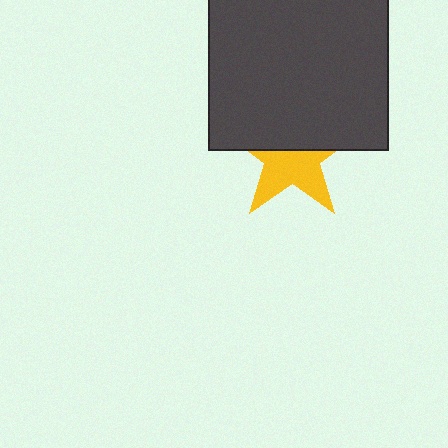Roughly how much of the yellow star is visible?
About half of it is visible (roughly 50%).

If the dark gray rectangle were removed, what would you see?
You would see the complete yellow star.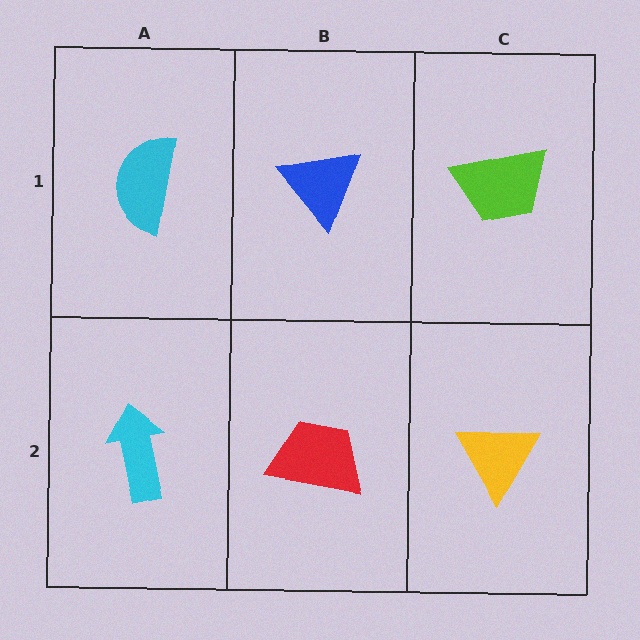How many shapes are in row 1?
3 shapes.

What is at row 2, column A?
A cyan arrow.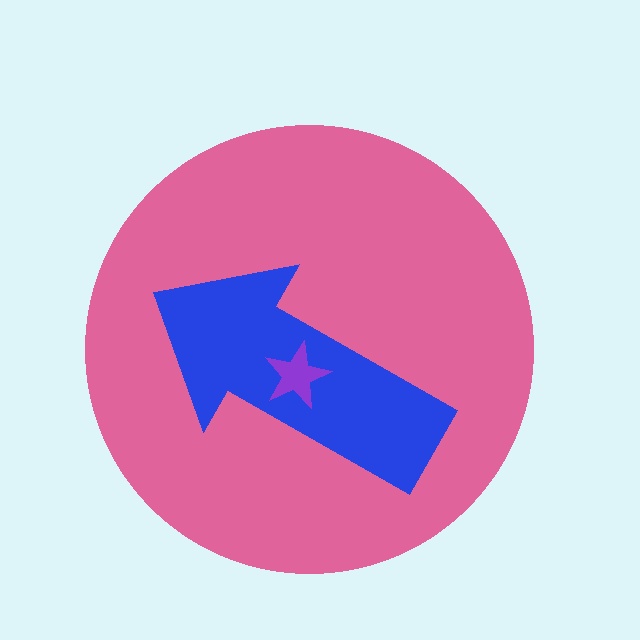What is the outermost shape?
The pink circle.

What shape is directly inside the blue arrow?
The purple star.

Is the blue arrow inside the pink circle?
Yes.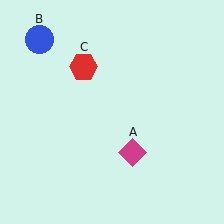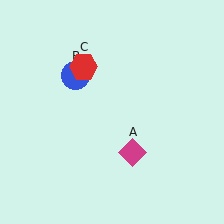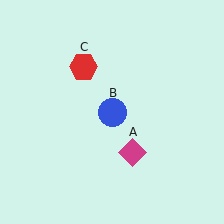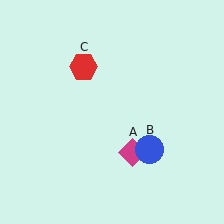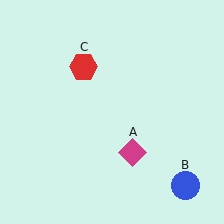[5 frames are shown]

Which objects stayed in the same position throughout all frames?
Magenta diamond (object A) and red hexagon (object C) remained stationary.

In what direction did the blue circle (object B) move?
The blue circle (object B) moved down and to the right.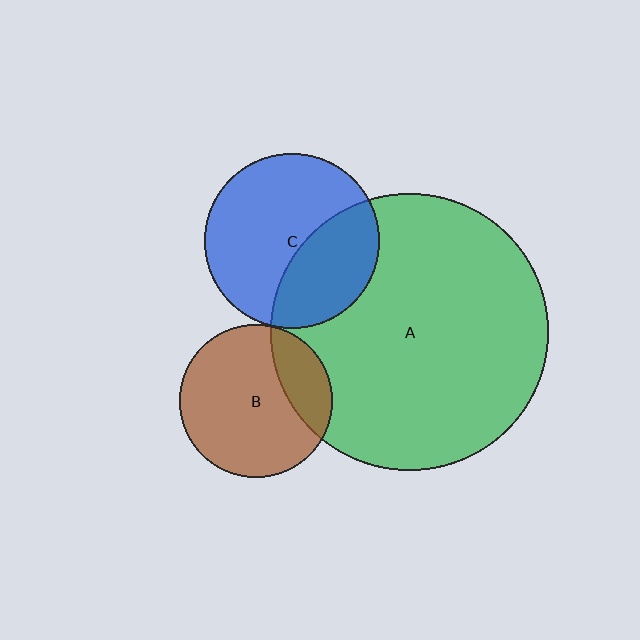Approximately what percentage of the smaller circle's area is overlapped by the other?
Approximately 5%.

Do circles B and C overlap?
Yes.